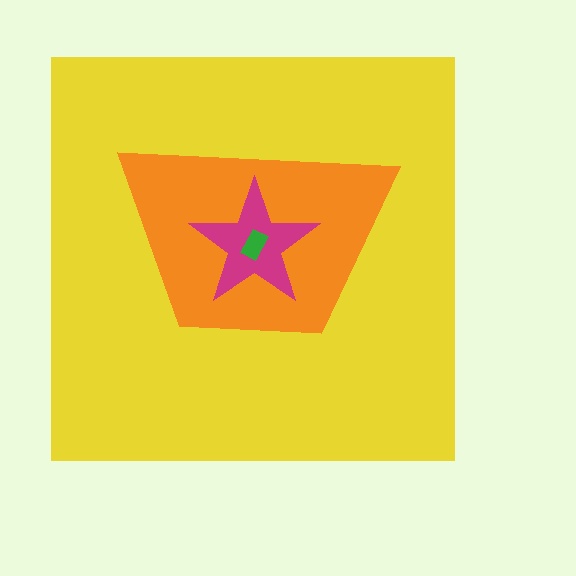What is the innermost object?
The green rectangle.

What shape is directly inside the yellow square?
The orange trapezoid.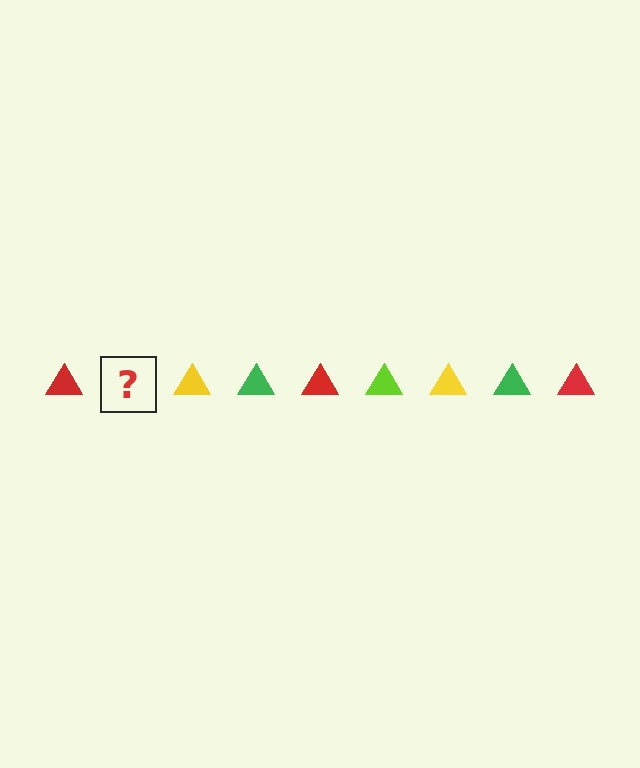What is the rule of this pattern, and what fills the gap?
The rule is that the pattern cycles through red, lime, yellow, green triangles. The gap should be filled with a lime triangle.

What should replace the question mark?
The question mark should be replaced with a lime triangle.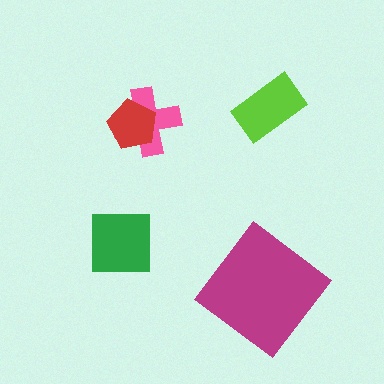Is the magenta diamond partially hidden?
No, no other shape covers it.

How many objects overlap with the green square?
0 objects overlap with the green square.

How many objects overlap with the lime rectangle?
0 objects overlap with the lime rectangle.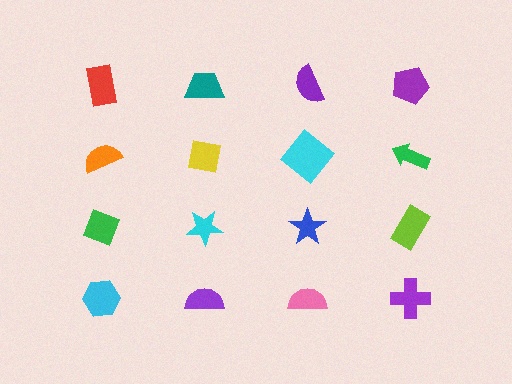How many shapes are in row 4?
4 shapes.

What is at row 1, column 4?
A purple pentagon.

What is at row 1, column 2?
A teal trapezoid.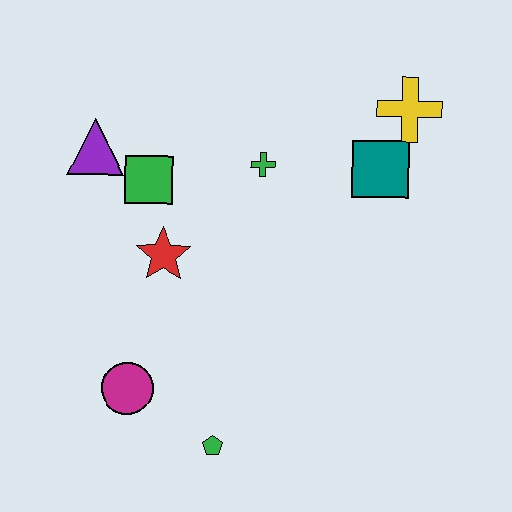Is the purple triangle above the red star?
Yes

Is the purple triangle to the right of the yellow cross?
No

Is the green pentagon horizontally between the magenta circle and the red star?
No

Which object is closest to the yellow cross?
The teal square is closest to the yellow cross.